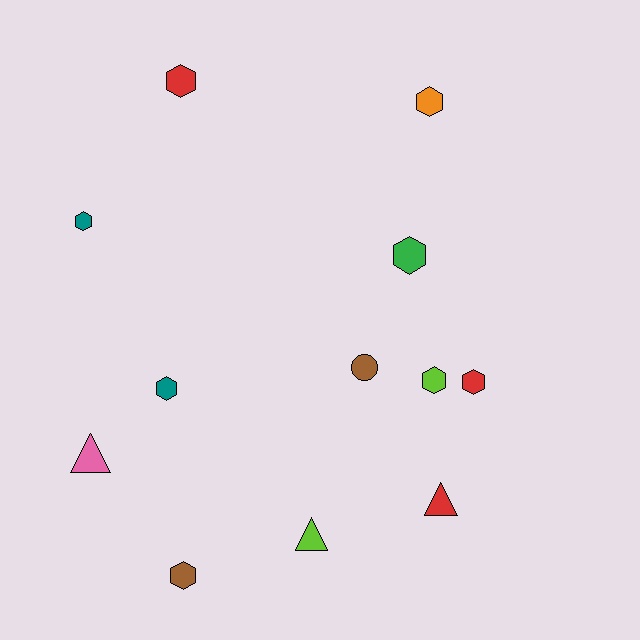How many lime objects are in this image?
There are 2 lime objects.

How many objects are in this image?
There are 12 objects.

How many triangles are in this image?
There are 3 triangles.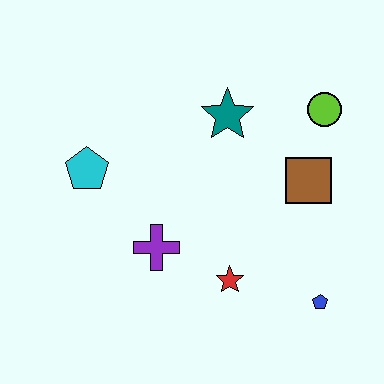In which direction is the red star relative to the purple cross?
The red star is to the right of the purple cross.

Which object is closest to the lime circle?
The brown square is closest to the lime circle.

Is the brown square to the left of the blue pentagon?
Yes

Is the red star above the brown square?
No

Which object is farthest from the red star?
The lime circle is farthest from the red star.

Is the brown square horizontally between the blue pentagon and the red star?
Yes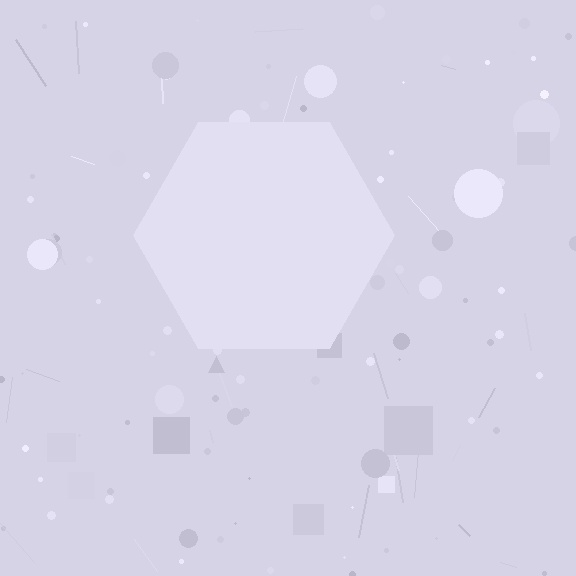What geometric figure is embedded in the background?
A hexagon is embedded in the background.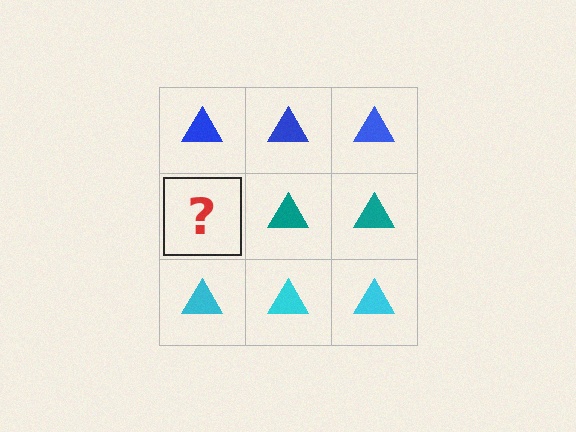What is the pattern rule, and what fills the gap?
The rule is that each row has a consistent color. The gap should be filled with a teal triangle.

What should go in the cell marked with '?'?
The missing cell should contain a teal triangle.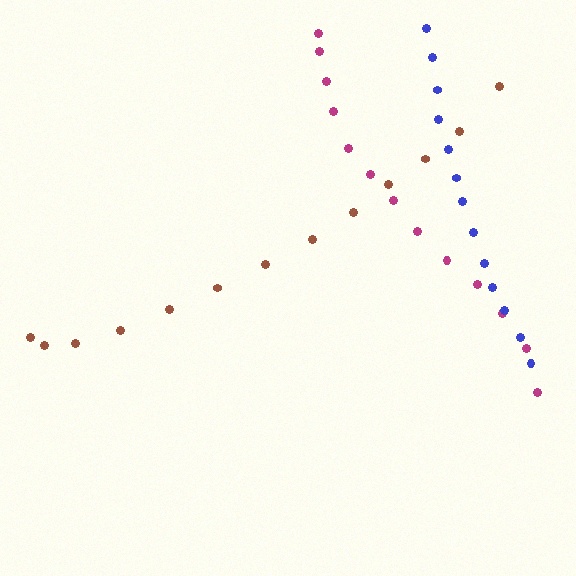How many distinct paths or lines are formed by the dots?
There are 3 distinct paths.